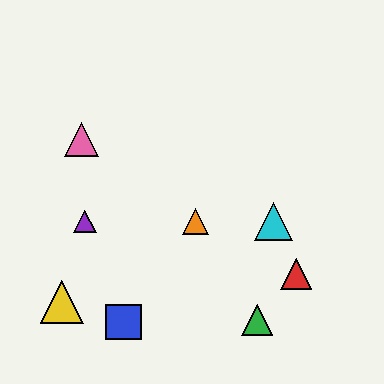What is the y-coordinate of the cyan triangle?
The cyan triangle is at y≈222.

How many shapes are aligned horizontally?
3 shapes (the purple triangle, the orange triangle, the cyan triangle) are aligned horizontally.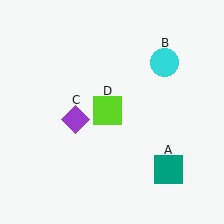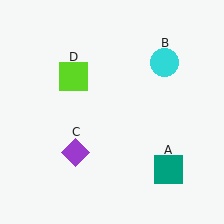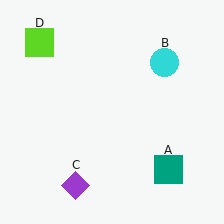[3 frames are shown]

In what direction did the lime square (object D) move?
The lime square (object D) moved up and to the left.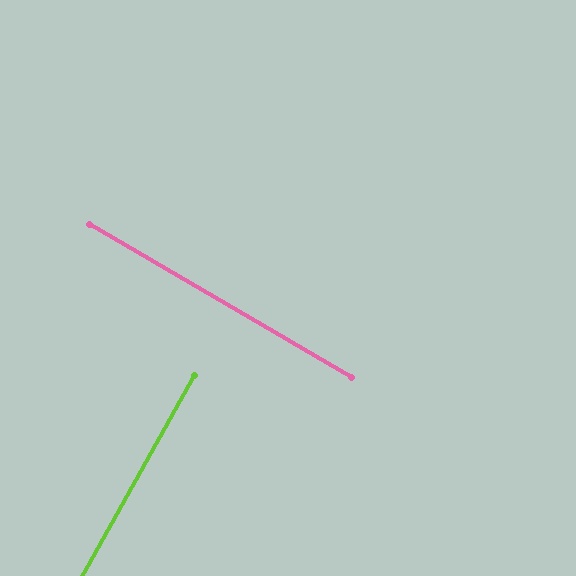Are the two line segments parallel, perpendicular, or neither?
Perpendicular — they meet at approximately 89°.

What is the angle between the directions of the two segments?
Approximately 89 degrees.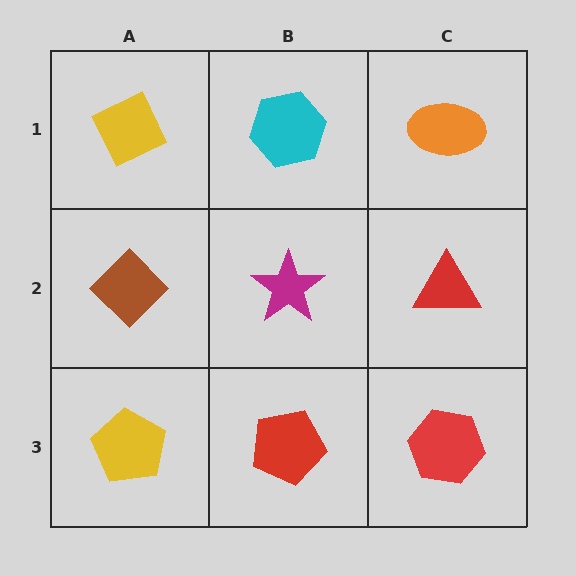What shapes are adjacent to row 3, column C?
A red triangle (row 2, column C), a red pentagon (row 3, column B).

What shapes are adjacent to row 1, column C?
A red triangle (row 2, column C), a cyan hexagon (row 1, column B).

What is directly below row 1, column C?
A red triangle.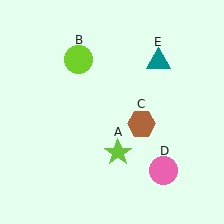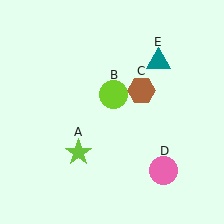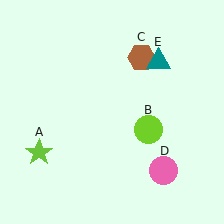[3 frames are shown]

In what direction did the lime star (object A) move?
The lime star (object A) moved left.